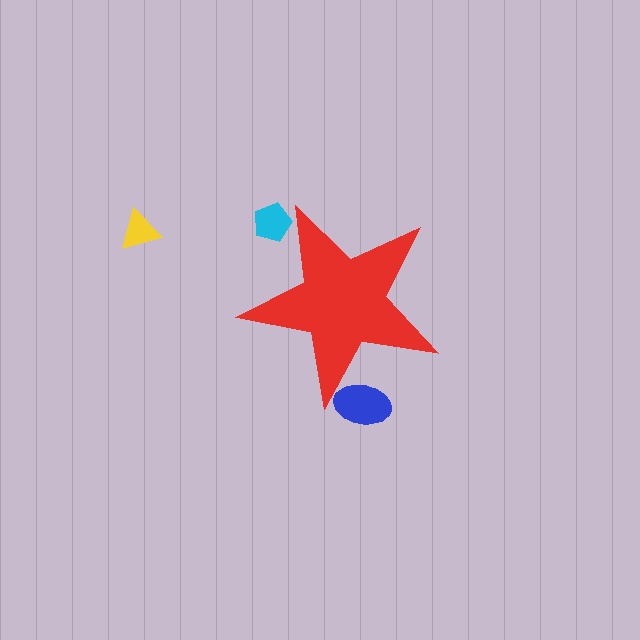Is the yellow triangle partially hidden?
No, the yellow triangle is fully visible.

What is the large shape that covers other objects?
A red star.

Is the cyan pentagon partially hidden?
Yes, the cyan pentagon is partially hidden behind the red star.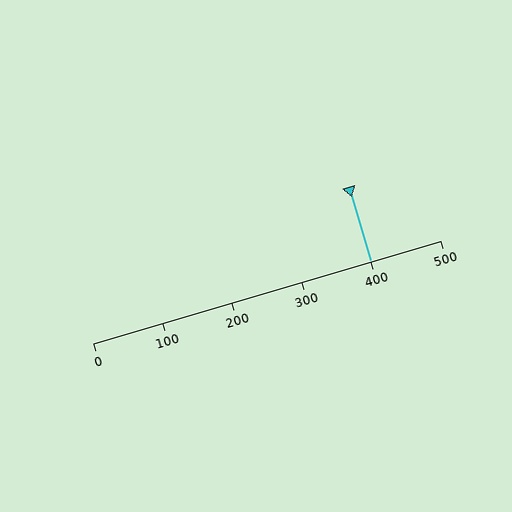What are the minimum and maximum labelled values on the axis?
The axis runs from 0 to 500.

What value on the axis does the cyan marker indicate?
The marker indicates approximately 400.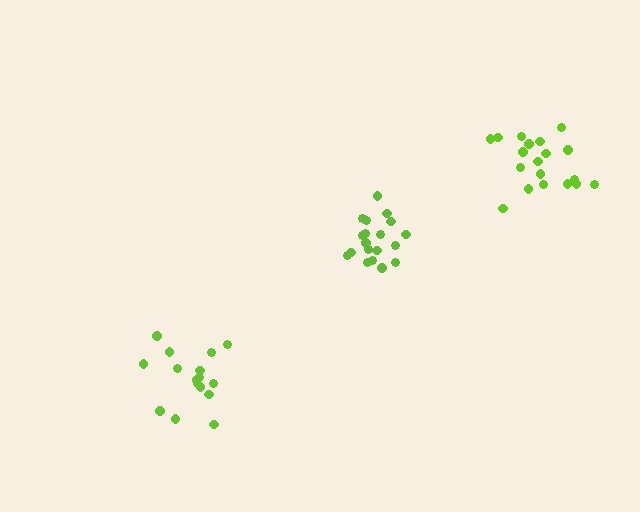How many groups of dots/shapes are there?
There are 3 groups.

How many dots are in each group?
Group 1: 19 dots, Group 2: 19 dots, Group 3: 16 dots (54 total).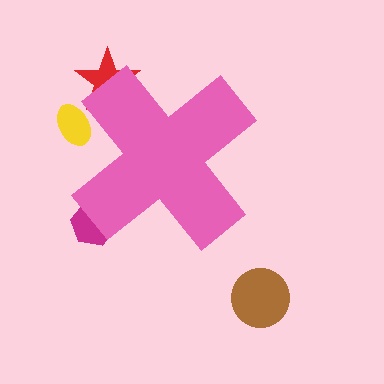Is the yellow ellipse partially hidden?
Yes, the yellow ellipse is partially hidden behind the pink cross.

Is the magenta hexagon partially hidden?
Yes, the magenta hexagon is partially hidden behind the pink cross.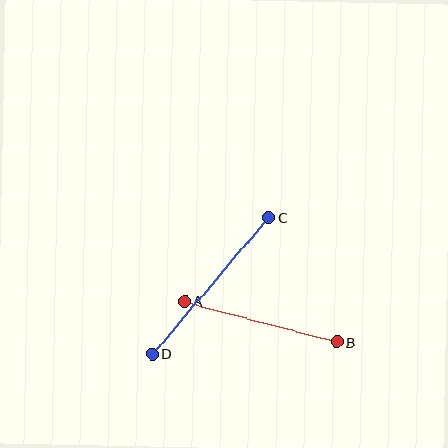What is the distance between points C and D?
The distance is approximately 179 pixels.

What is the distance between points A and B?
The distance is approximately 157 pixels.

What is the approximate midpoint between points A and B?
The midpoint is at approximately (261, 322) pixels.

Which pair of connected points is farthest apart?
Points C and D are farthest apart.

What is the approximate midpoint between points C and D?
The midpoint is at approximately (211, 286) pixels.